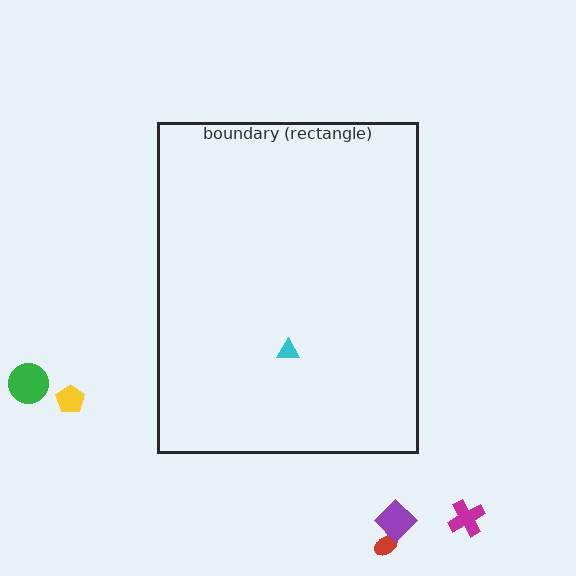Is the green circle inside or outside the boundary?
Outside.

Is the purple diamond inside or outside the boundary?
Outside.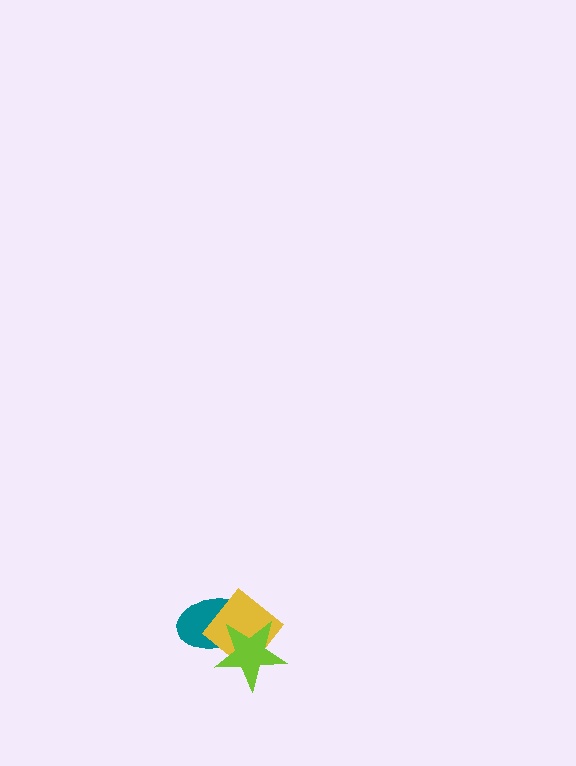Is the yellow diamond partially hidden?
Yes, it is partially covered by another shape.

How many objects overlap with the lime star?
2 objects overlap with the lime star.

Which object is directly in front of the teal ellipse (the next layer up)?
The yellow diamond is directly in front of the teal ellipse.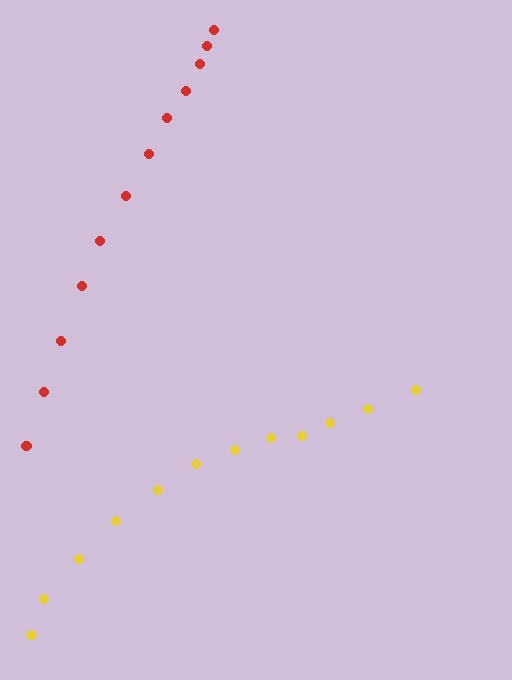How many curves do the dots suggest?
There are 2 distinct paths.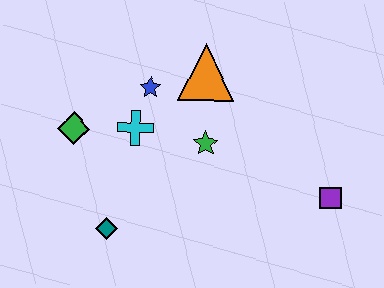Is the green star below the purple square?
No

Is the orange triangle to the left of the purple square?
Yes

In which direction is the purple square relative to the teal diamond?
The purple square is to the right of the teal diamond.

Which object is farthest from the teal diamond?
The purple square is farthest from the teal diamond.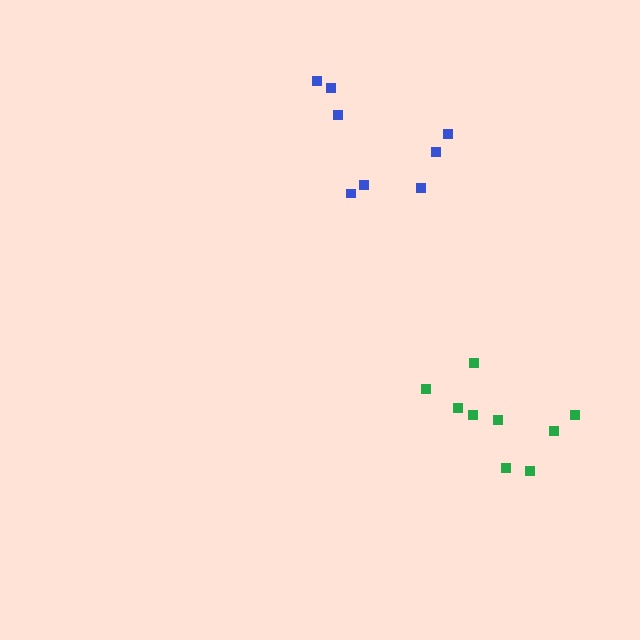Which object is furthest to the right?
The green cluster is rightmost.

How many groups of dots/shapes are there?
There are 2 groups.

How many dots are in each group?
Group 1: 8 dots, Group 2: 9 dots (17 total).